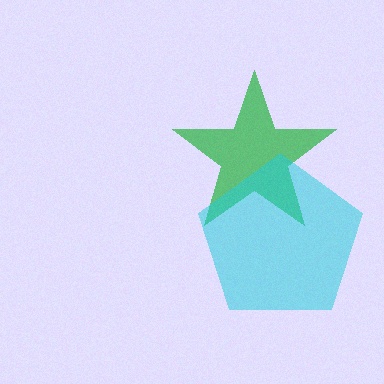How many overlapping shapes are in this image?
There are 2 overlapping shapes in the image.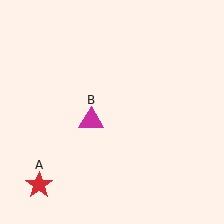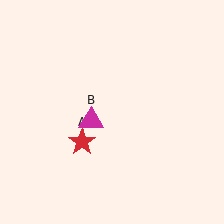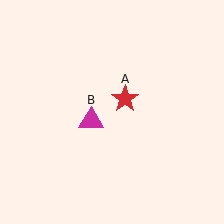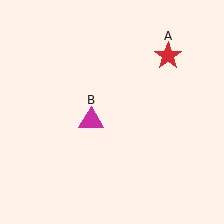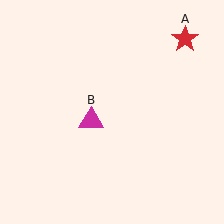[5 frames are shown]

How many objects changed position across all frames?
1 object changed position: red star (object A).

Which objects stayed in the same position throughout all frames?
Magenta triangle (object B) remained stationary.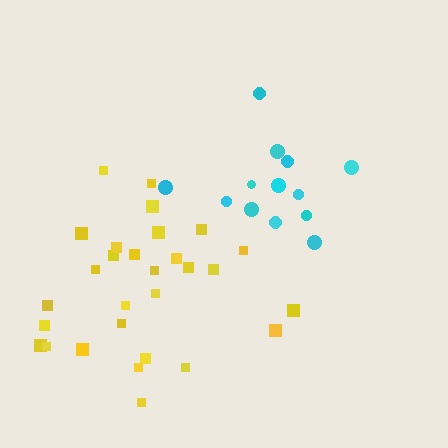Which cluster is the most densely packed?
Yellow.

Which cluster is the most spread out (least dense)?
Cyan.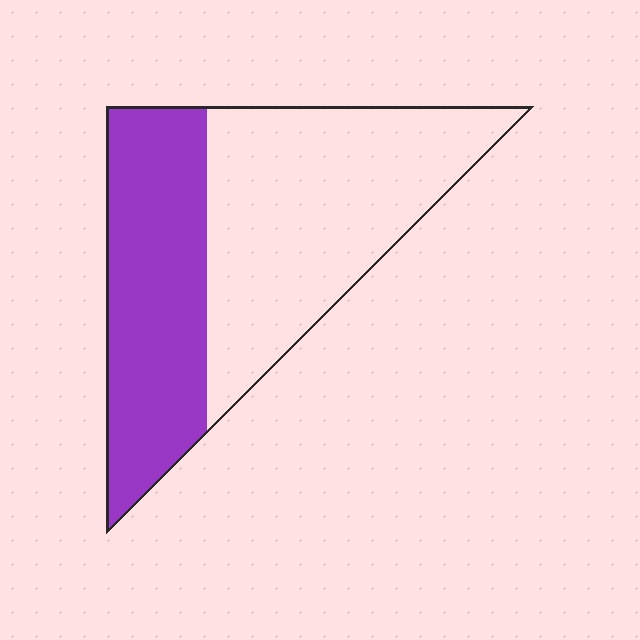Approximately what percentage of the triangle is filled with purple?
Approximately 40%.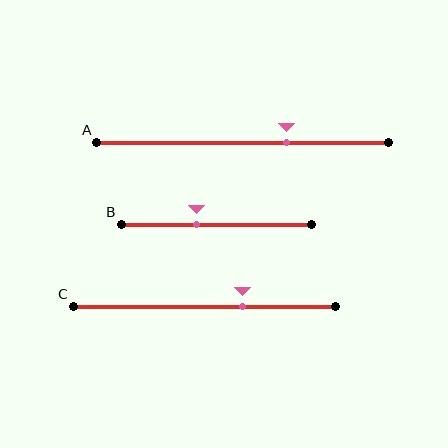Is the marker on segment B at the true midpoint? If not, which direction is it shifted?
No, the marker on segment B is shifted to the left by about 11% of the segment length.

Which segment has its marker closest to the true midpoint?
Segment B has its marker closest to the true midpoint.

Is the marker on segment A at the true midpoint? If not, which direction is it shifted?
No, the marker on segment A is shifted to the right by about 15% of the segment length.